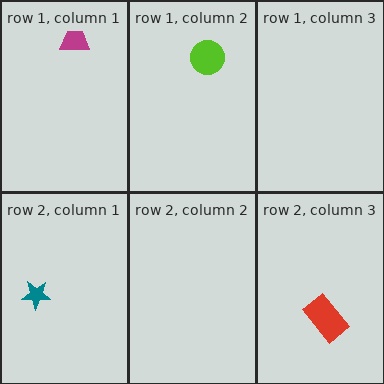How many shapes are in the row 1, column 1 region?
1.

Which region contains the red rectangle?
The row 2, column 3 region.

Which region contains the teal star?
The row 2, column 1 region.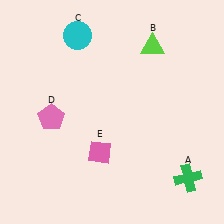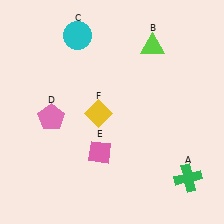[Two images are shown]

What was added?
A yellow diamond (F) was added in Image 2.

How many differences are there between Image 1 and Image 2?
There is 1 difference between the two images.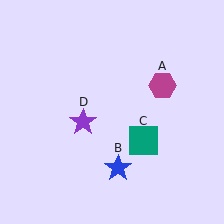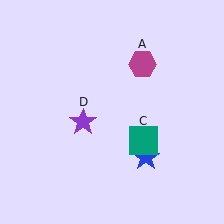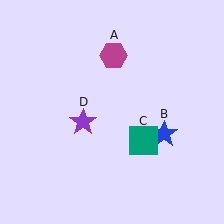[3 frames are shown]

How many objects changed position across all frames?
2 objects changed position: magenta hexagon (object A), blue star (object B).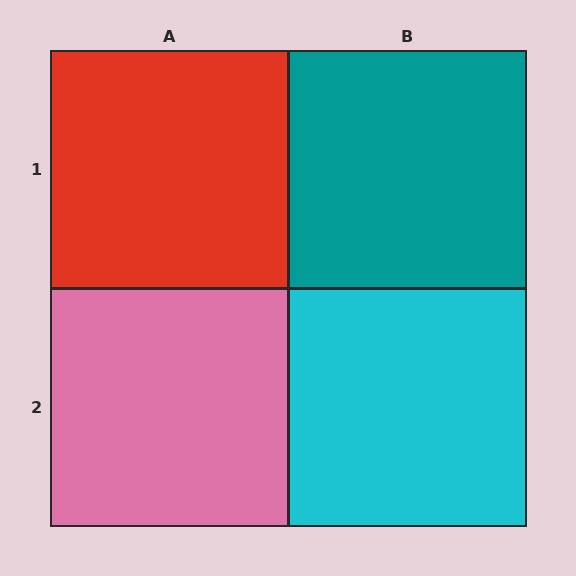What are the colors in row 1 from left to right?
Red, teal.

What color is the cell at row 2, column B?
Cyan.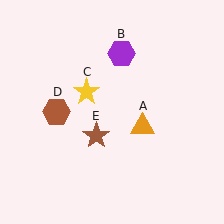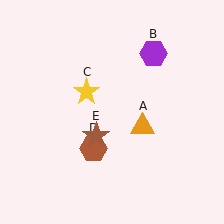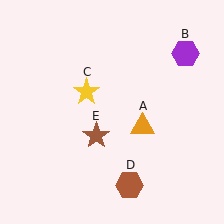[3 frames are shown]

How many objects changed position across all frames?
2 objects changed position: purple hexagon (object B), brown hexagon (object D).